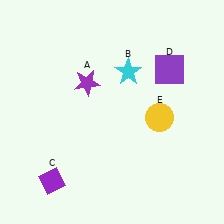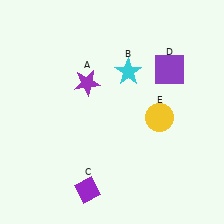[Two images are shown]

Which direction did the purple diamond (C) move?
The purple diamond (C) moved right.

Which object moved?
The purple diamond (C) moved right.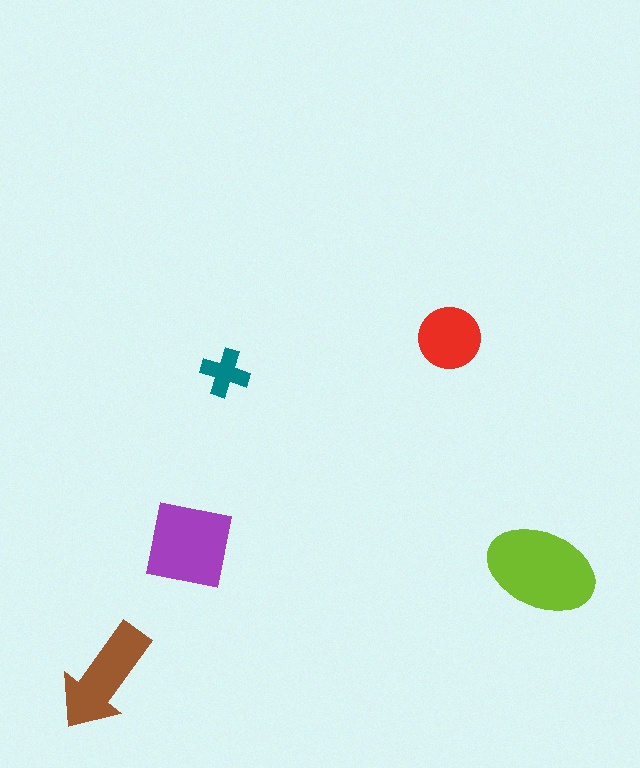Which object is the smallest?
The teal cross.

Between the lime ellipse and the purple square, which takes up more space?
The lime ellipse.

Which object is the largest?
The lime ellipse.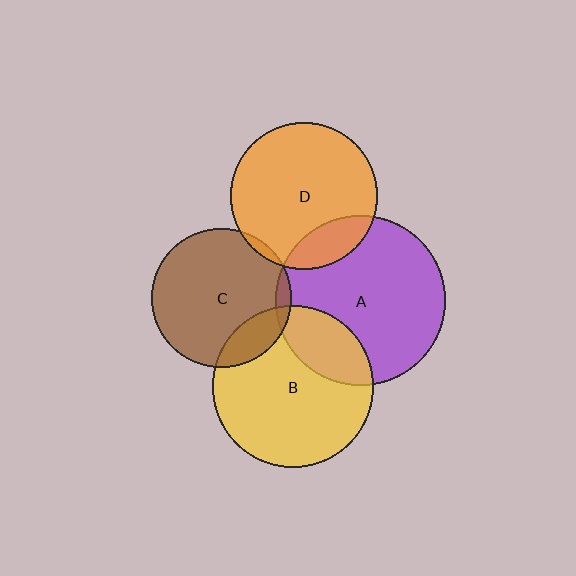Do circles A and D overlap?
Yes.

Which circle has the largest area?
Circle A (purple).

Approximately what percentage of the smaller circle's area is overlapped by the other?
Approximately 15%.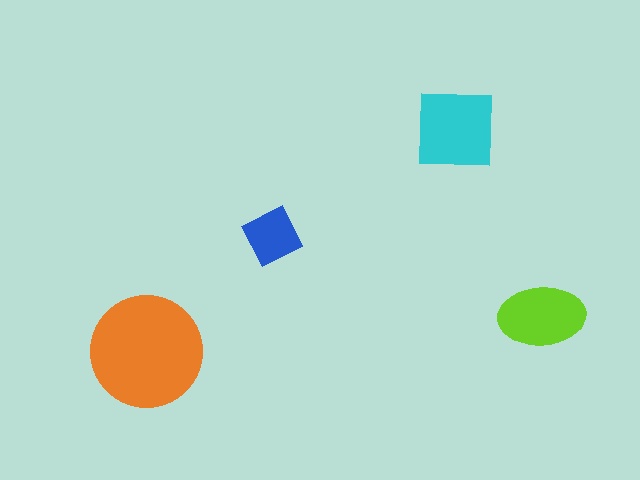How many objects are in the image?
There are 4 objects in the image.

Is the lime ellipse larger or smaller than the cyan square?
Smaller.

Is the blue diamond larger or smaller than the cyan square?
Smaller.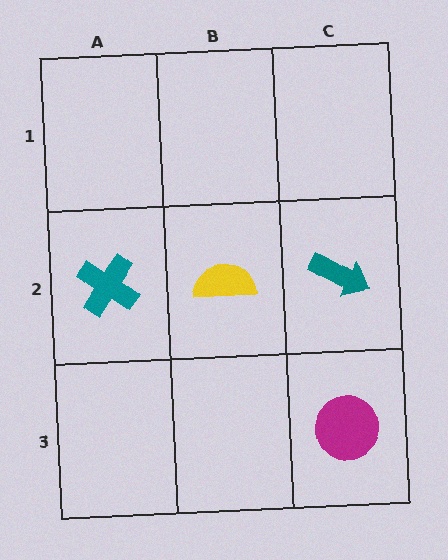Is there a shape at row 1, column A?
No, that cell is empty.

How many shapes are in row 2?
3 shapes.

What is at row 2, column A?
A teal cross.